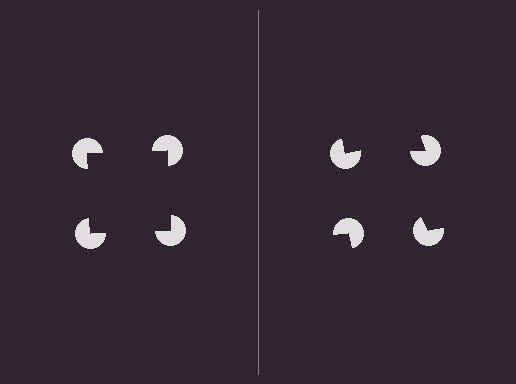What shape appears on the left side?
An illusory square.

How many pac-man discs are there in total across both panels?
8 — 4 on each side.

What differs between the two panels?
The pac-man discs are positioned identically on both sides; only the wedge orientations differ. On the left they align to a square; on the right they are misaligned.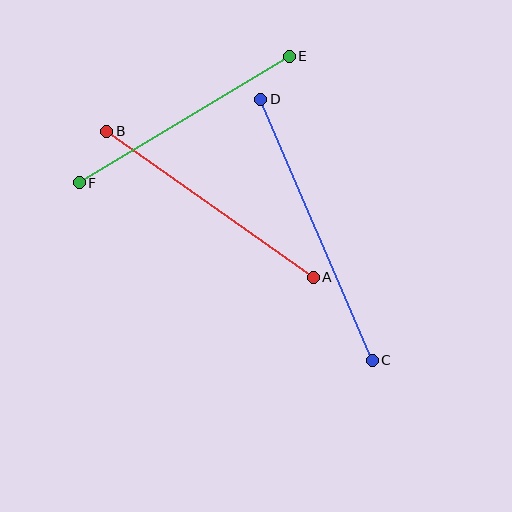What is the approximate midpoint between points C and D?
The midpoint is at approximately (316, 230) pixels.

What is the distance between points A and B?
The distance is approximately 253 pixels.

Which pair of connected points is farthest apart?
Points C and D are farthest apart.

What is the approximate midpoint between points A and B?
The midpoint is at approximately (210, 204) pixels.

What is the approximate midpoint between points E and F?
The midpoint is at approximately (184, 120) pixels.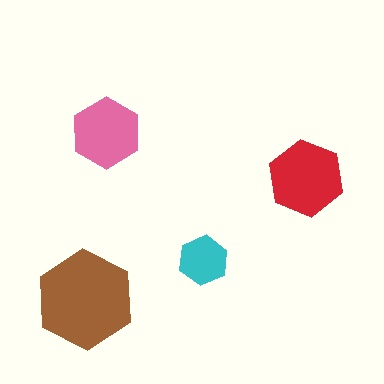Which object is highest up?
The pink hexagon is topmost.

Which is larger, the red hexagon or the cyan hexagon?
The red one.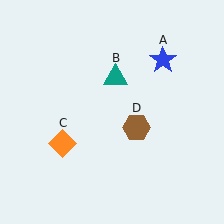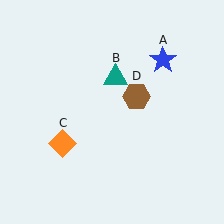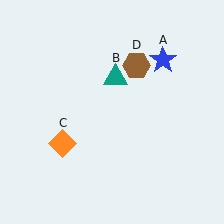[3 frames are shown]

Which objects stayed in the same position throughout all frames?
Blue star (object A) and teal triangle (object B) and orange diamond (object C) remained stationary.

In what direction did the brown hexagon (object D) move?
The brown hexagon (object D) moved up.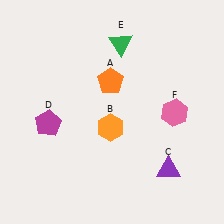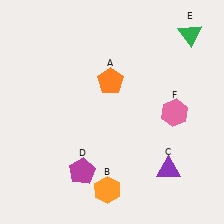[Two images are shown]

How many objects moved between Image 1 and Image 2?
3 objects moved between the two images.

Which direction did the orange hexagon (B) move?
The orange hexagon (B) moved down.